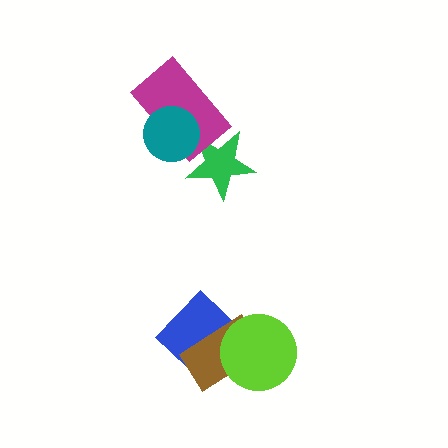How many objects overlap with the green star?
2 objects overlap with the green star.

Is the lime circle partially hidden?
No, no other shape covers it.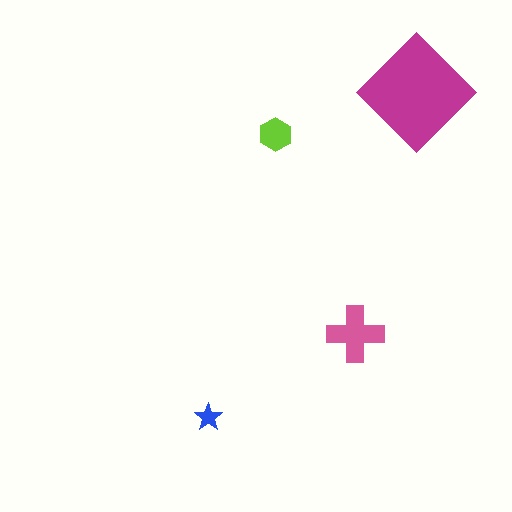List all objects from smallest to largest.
The blue star, the lime hexagon, the pink cross, the magenta diamond.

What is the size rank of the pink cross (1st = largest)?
2nd.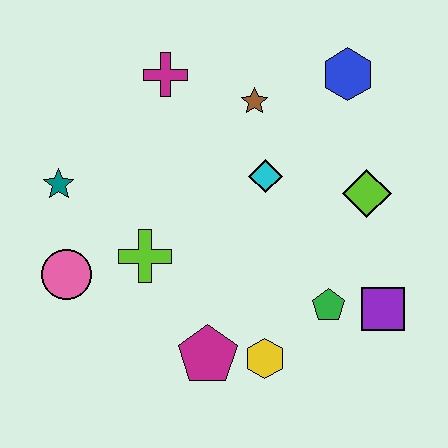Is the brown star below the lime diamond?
No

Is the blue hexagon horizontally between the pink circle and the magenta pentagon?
No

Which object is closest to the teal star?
The pink circle is closest to the teal star.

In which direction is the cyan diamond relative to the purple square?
The cyan diamond is above the purple square.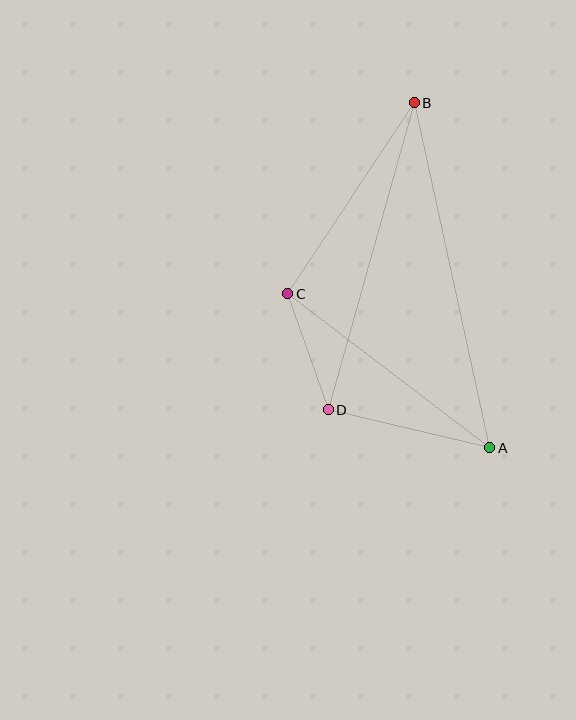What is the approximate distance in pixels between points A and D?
The distance between A and D is approximately 166 pixels.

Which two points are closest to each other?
Points C and D are closest to each other.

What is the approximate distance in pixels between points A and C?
The distance between A and C is approximately 254 pixels.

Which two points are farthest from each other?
Points A and B are farthest from each other.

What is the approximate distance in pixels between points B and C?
The distance between B and C is approximately 229 pixels.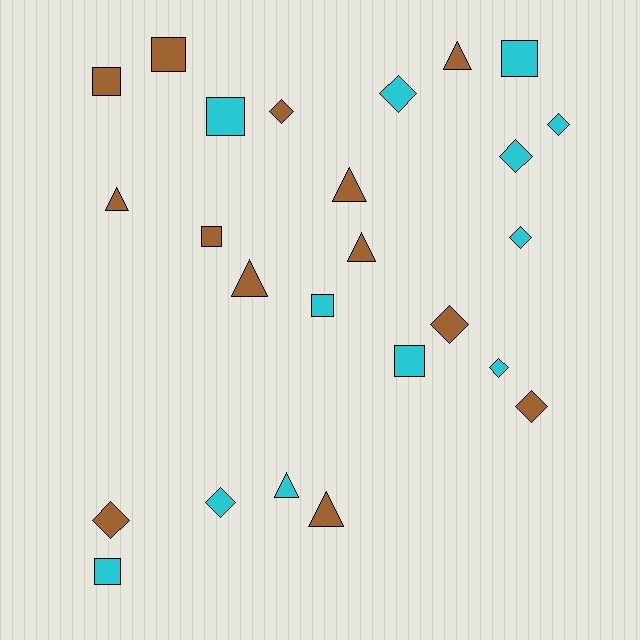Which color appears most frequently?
Brown, with 13 objects.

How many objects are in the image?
There are 25 objects.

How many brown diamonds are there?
There are 4 brown diamonds.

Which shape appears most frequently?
Diamond, with 10 objects.